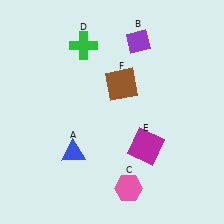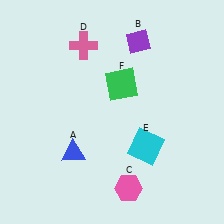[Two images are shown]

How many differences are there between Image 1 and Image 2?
There are 3 differences between the two images.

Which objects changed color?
D changed from green to pink. E changed from magenta to cyan. F changed from brown to green.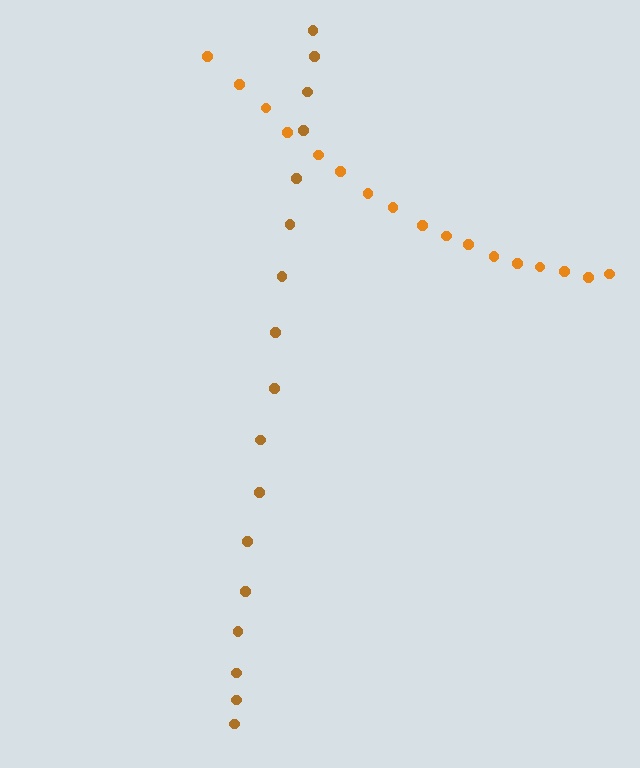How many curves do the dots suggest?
There are 2 distinct paths.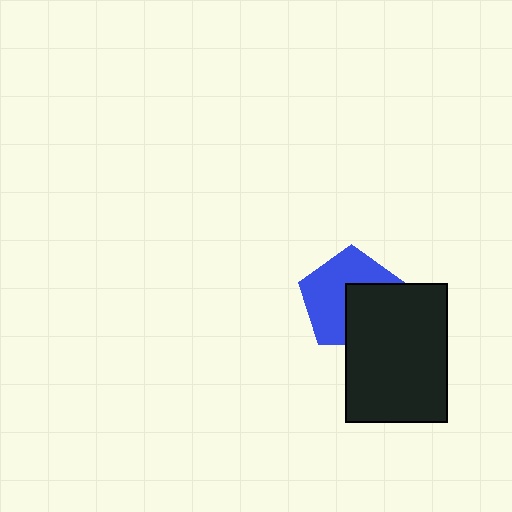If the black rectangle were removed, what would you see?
You would see the complete blue pentagon.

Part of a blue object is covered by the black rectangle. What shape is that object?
It is a pentagon.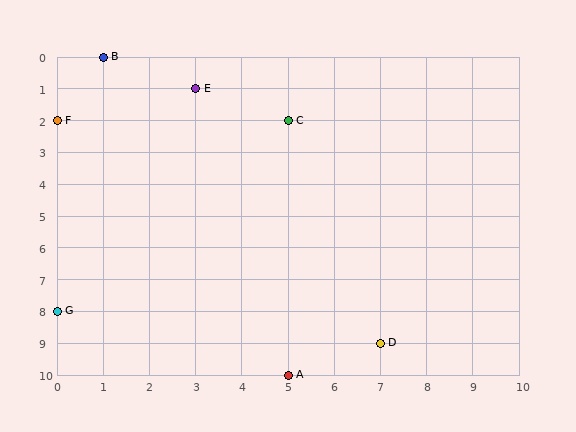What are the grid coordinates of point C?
Point C is at grid coordinates (5, 2).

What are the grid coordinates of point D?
Point D is at grid coordinates (7, 9).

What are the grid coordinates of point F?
Point F is at grid coordinates (0, 2).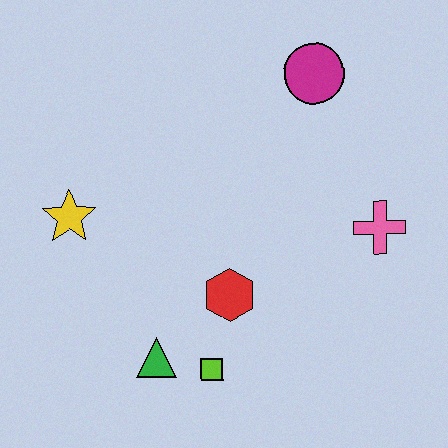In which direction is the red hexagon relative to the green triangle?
The red hexagon is to the right of the green triangle.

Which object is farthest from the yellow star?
The pink cross is farthest from the yellow star.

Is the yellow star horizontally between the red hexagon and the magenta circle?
No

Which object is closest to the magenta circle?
The pink cross is closest to the magenta circle.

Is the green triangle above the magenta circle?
No